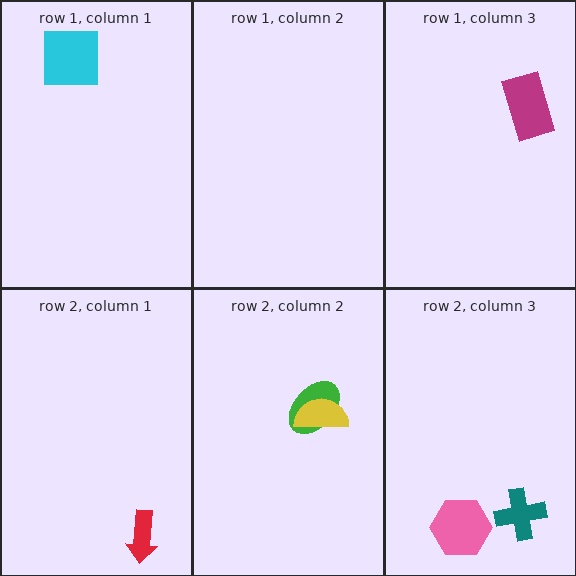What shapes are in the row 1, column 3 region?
The magenta rectangle.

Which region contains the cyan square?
The row 1, column 1 region.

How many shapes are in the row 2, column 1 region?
1.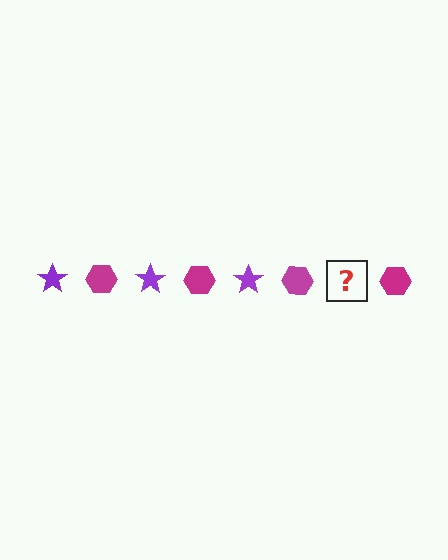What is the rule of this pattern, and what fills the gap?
The rule is that the pattern alternates between purple star and magenta hexagon. The gap should be filled with a purple star.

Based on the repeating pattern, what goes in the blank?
The blank should be a purple star.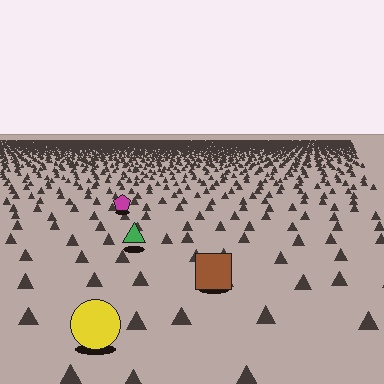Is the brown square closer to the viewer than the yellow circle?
No. The yellow circle is closer — you can tell from the texture gradient: the ground texture is coarser near it.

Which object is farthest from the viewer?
The magenta pentagon is farthest from the viewer. It appears smaller and the ground texture around it is denser.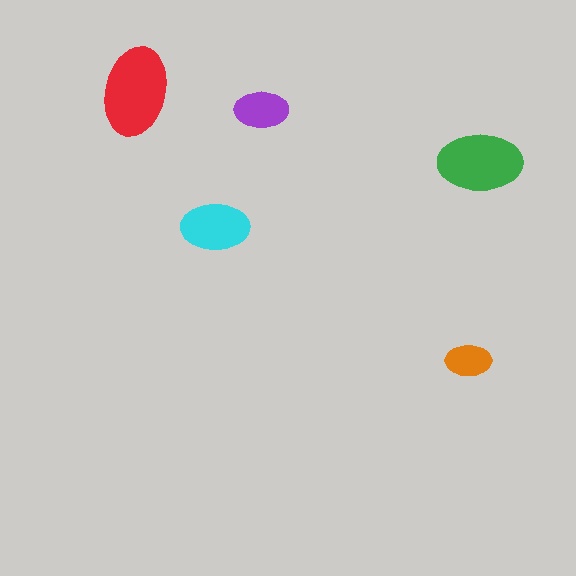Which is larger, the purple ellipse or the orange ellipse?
The purple one.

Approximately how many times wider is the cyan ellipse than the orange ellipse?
About 1.5 times wider.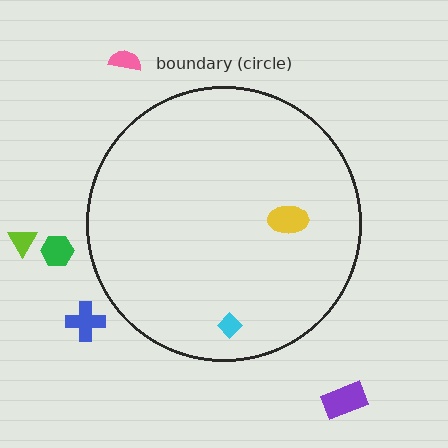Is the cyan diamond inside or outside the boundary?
Inside.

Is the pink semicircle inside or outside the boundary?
Outside.